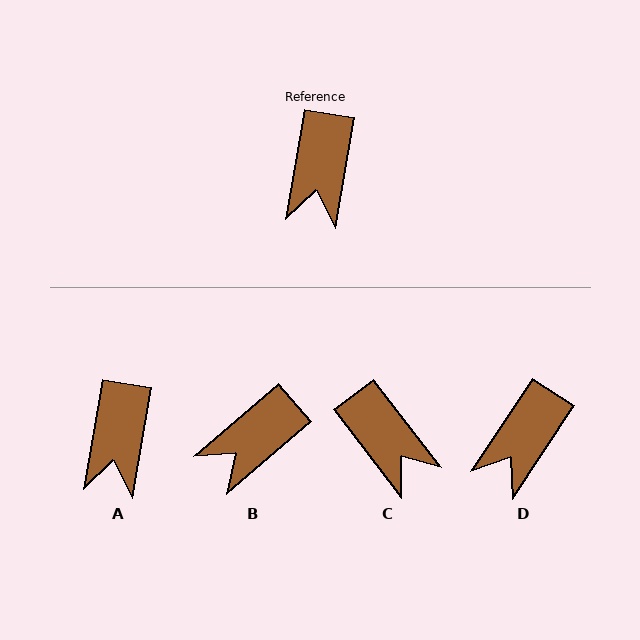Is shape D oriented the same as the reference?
No, it is off by about 24 degrees.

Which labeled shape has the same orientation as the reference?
A.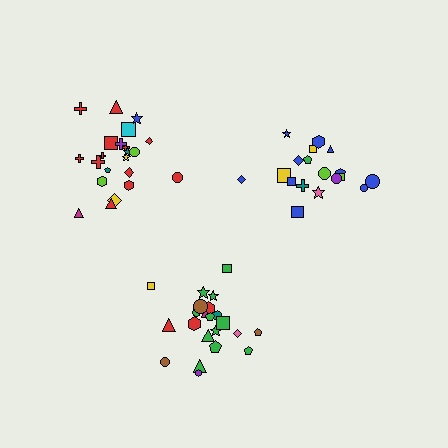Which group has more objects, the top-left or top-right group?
The top-left group.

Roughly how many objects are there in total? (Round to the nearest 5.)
Roughly 60 objects in total.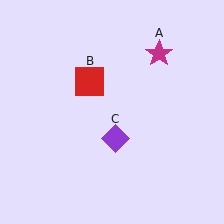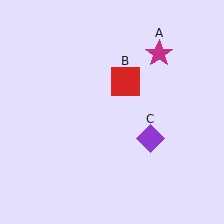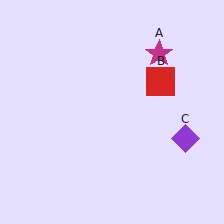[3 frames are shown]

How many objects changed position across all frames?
2 objects changed position: red square (object B), purple diamond (object C).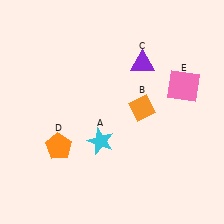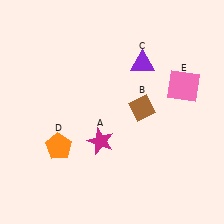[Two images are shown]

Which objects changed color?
A changed from cyan to magenta. B changed from orange to brown.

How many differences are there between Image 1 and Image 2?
There are 2 differences between the two images.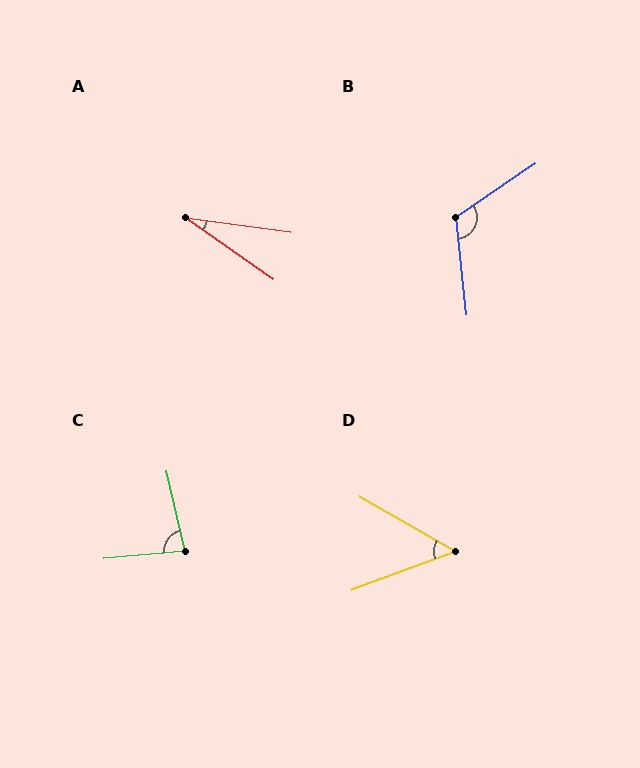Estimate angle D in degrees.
Approximately 50 degrees.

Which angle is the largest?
B, at approximately 118 degrees.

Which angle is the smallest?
A, at approximately 27 degrees.